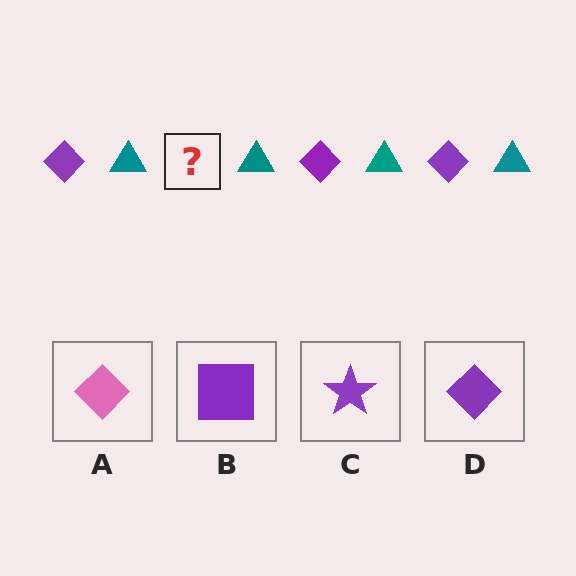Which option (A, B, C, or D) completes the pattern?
D.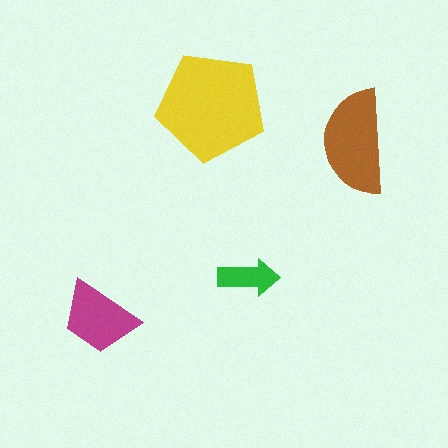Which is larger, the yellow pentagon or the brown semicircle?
The yellow pentagon.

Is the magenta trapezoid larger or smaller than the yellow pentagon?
Smaller.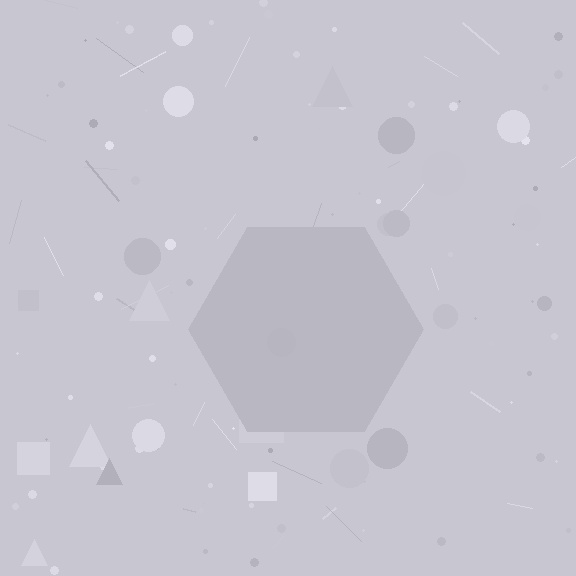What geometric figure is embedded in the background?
A hexagon is embedded in the background.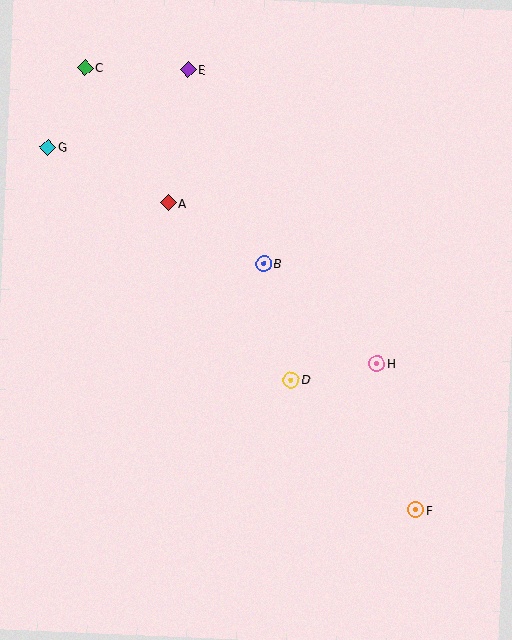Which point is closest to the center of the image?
Point B at (264, 264) is closest to the center.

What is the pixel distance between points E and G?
The distance between E and G is 160 pixels.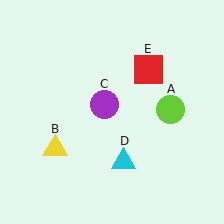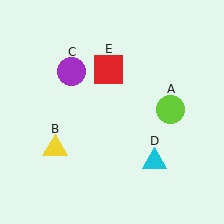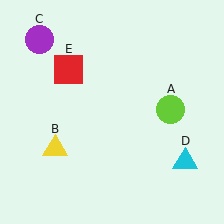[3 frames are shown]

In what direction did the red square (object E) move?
The red square (object E) moved left.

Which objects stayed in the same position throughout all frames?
Lime circle (object A) and yellow triangle (object B) remained stationary.